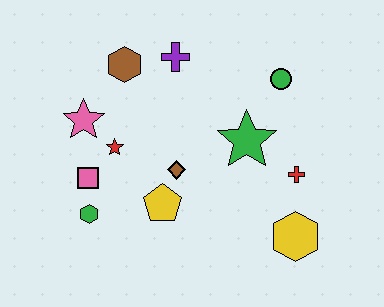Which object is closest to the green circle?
The green star is closest to the green circle.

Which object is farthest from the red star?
The yellow hexagon is farthest from the red star.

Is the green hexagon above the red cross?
No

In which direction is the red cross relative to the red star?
The red cross is to the right of the red star.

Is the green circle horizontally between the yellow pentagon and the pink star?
No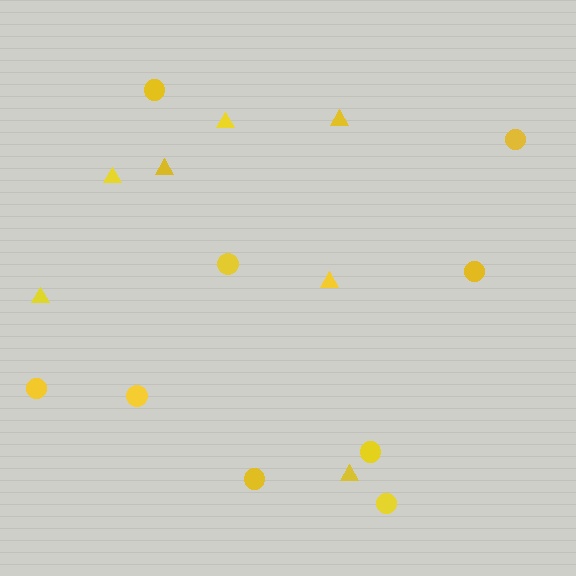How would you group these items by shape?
There are 2 groups: one group of triangles (7) and one group of circles (9).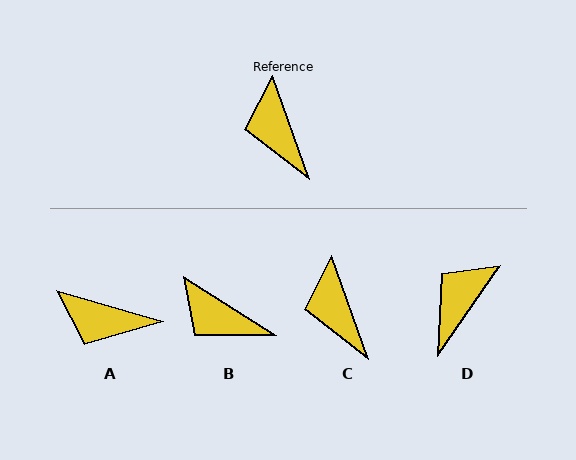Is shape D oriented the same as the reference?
No, it is off by about 54 degrees.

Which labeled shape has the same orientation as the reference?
C.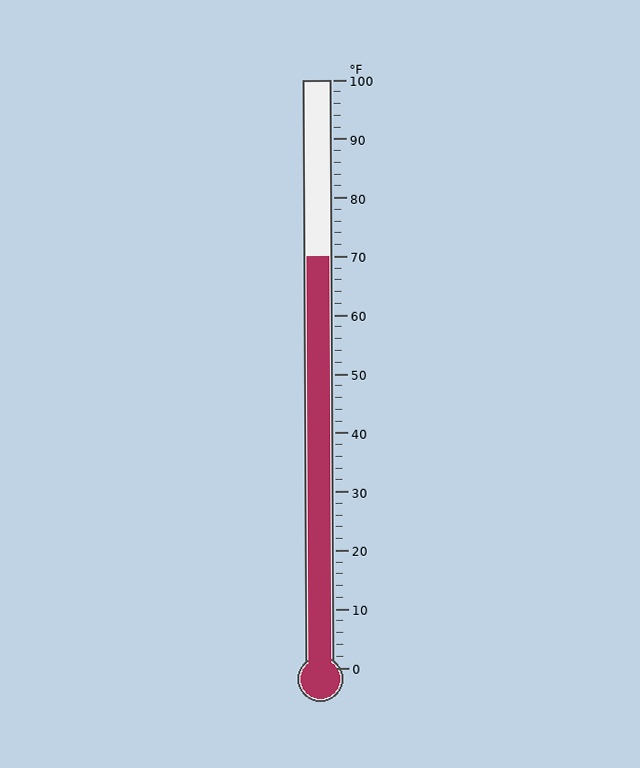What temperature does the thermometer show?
The thermometer shows approximately 70°F.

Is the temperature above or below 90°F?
The temperature is below 90°F.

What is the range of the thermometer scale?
The thermometer scale ranges from 0°F to 100°F.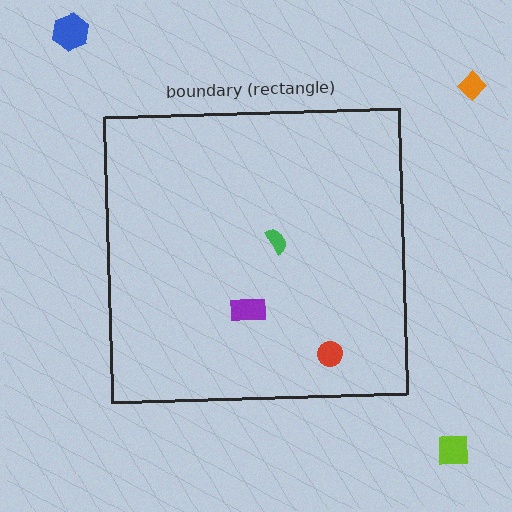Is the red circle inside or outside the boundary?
Inside.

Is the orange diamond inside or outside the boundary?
Outside.